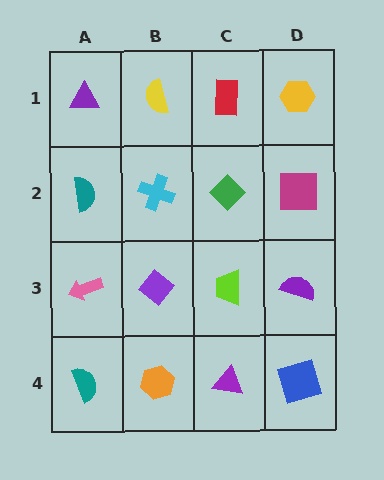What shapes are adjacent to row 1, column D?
A magenta square (row 2, column D), a red rectangle (row 1, column C).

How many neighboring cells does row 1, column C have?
3.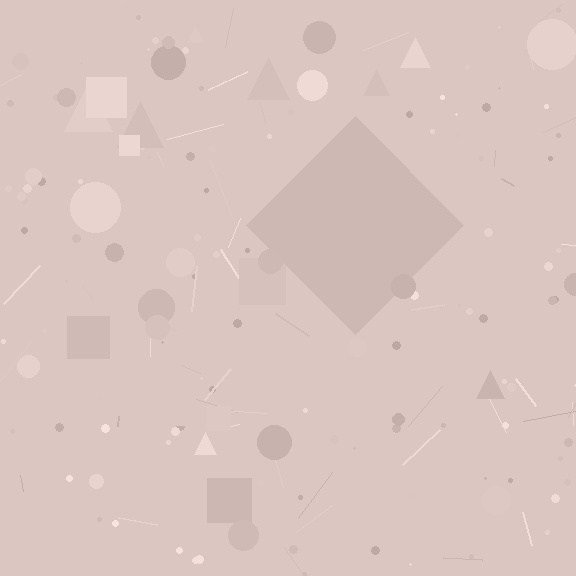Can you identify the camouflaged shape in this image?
The camouflaged shape is a diamond.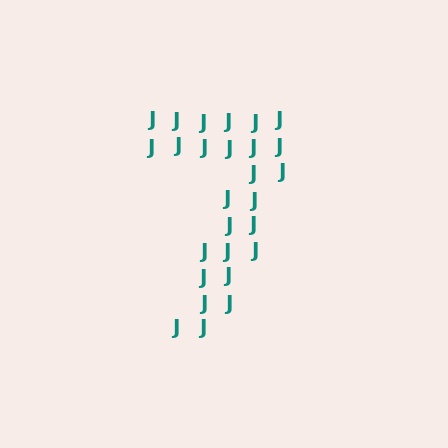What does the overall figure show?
The overall figure shows the digit 7.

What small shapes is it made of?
It is made of small letter J's.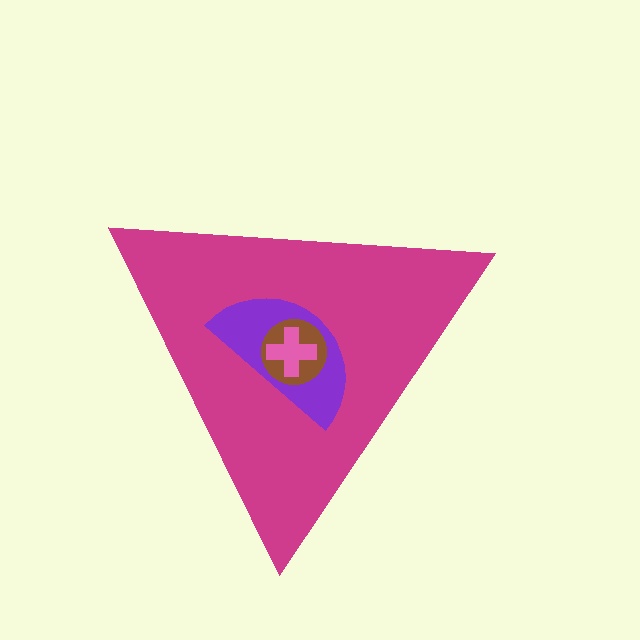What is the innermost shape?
The pink cross.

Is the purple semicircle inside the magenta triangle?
Yes.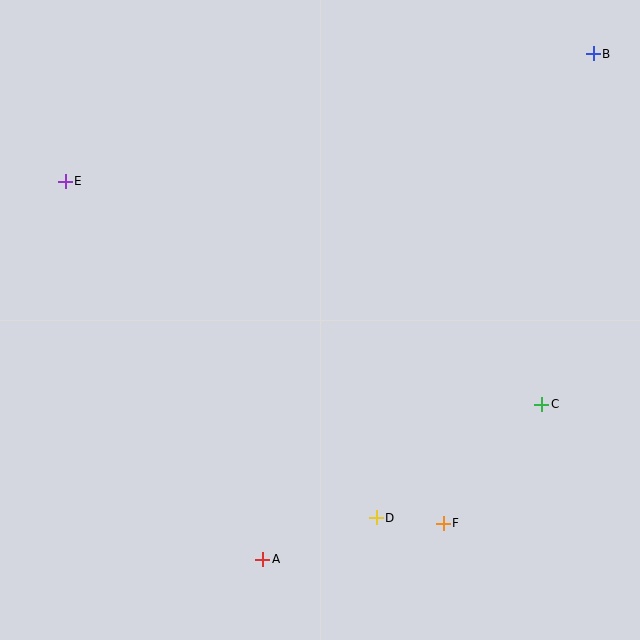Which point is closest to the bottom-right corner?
Point F is closest to the bottom-right corner.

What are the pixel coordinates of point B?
Point B is at (593, 54).